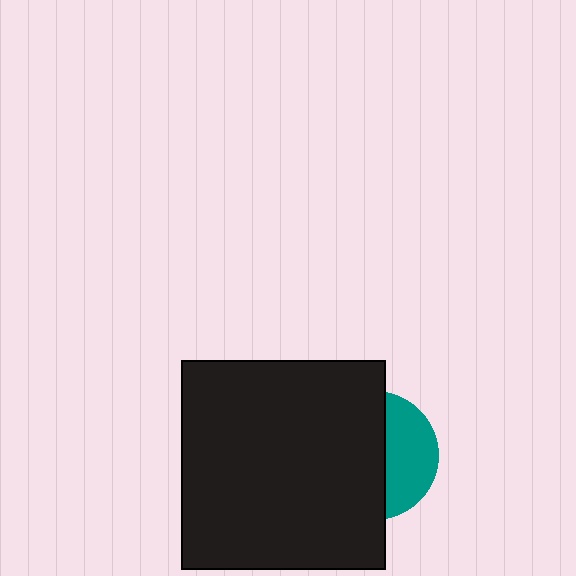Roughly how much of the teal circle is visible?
A small part of it is visible (roughly 39%).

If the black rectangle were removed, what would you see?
You would see the complete teal circle.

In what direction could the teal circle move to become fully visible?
The teal circle could move right. That would shift it out from behind the black rectangle entirely.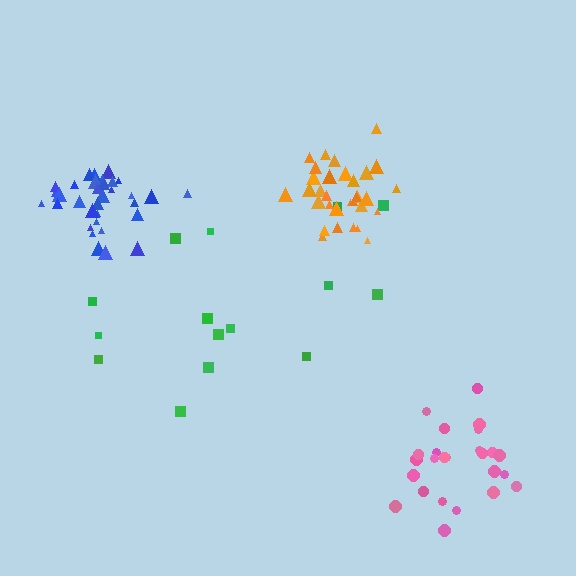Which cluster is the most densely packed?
Blue.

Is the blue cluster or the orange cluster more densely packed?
Blue.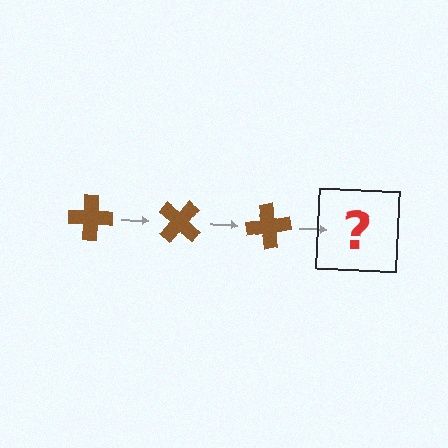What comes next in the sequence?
The next element should be a brown cross rotated 120 degrees.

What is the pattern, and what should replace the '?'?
The pattern is that the cross rotates 40 degrees each step. The '?' should be a brown cross rotated 120 degrees.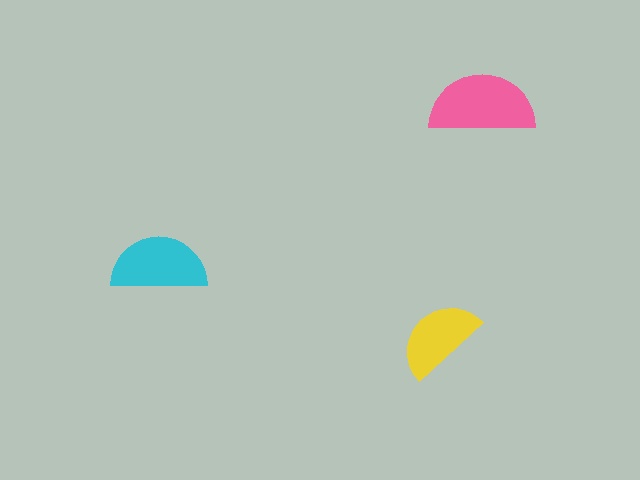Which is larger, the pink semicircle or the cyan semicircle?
The pink one.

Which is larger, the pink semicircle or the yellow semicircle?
The pink one.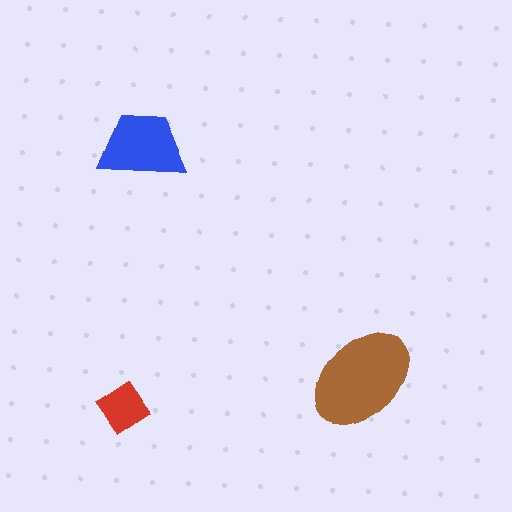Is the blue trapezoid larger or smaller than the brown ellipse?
Smaller.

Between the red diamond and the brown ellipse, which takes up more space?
The brown ellipse.